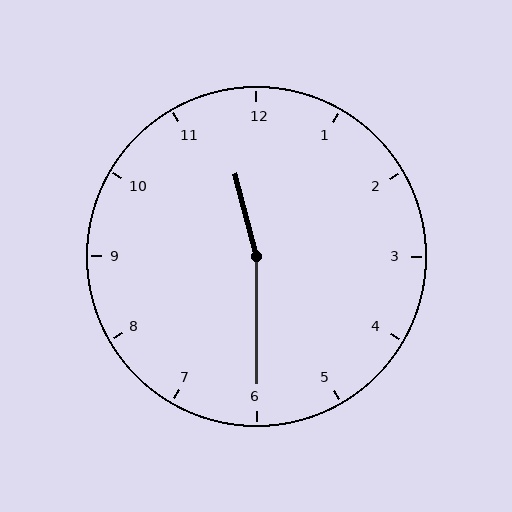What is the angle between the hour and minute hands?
Approximately 165 degrees.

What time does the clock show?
11:30.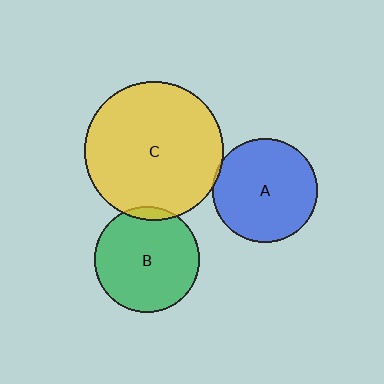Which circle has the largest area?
Circle C (yellow).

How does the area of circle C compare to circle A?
Approximately 1.8 times.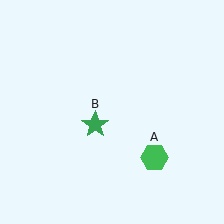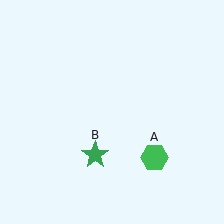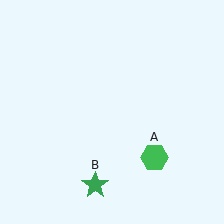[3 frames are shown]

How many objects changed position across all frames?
1 object changed position: green star (object B).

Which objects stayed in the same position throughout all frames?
Green hexagon (object A) remained stationary.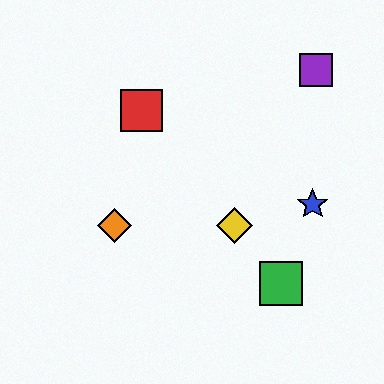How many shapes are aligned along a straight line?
3 shapes (the red square, the green square, the yellow diamond) are aligned along a straight line.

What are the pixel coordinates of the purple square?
The purple square is at (316, 70).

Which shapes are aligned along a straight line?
The red square, the green square, the yellow diamond are aligned along a straight line.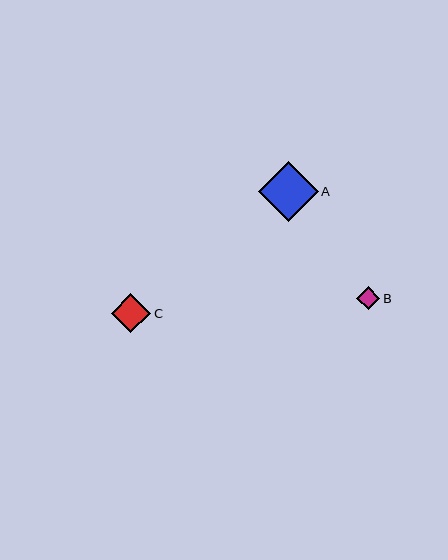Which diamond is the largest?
Diamond A is the largest with a size of approximately 60 pixels.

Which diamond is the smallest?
Diamond B is the smallest with a size of approximately 23 pixels.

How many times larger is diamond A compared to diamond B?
Diamond A is approximately 2.6 times the size of diamond B.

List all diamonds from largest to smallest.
From largest to smallest: A, C, B.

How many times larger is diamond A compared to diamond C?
Diamond A is approximately 1.5 times the size of diamond C.